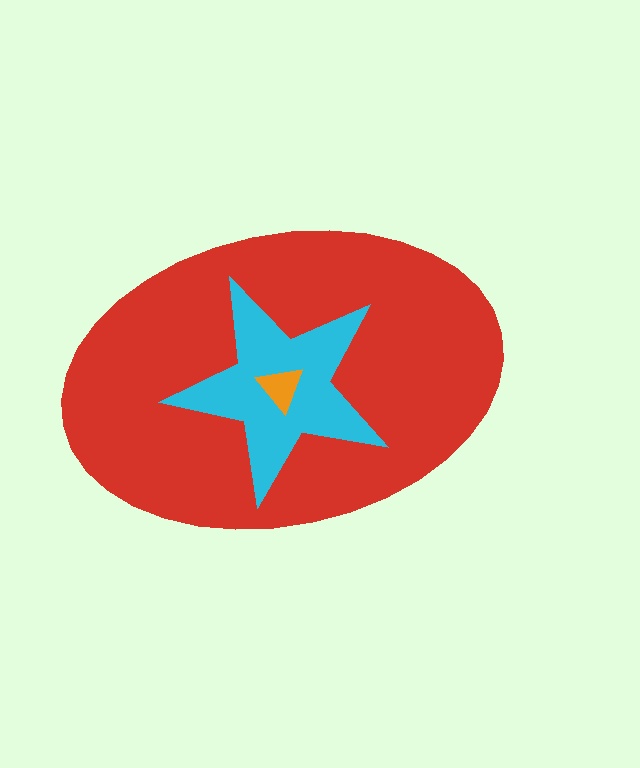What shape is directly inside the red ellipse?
The cyan star.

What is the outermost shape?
The red ellipse.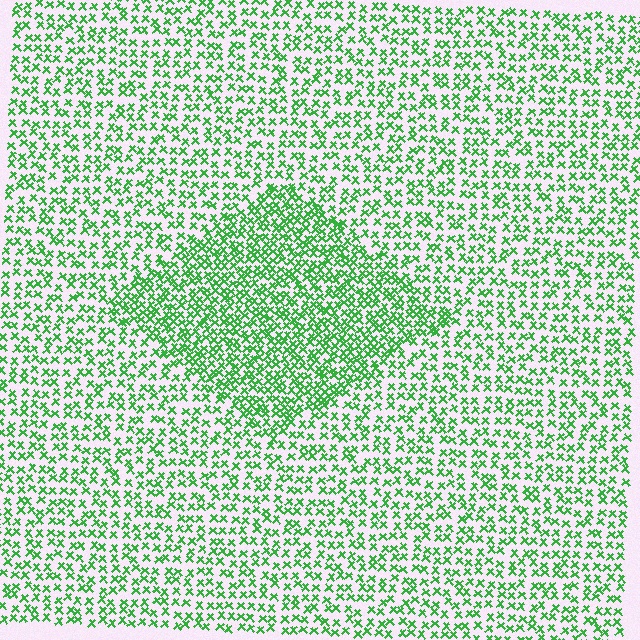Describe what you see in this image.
The image contains small green elements arranged at two different densities. A diamond-shaped region is visible where the elements are more densely packed than the surrounding area.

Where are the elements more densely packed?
The elements are more densely packed inside the diamond boundary.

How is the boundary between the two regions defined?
The boundary is defined by a change in element density (approximately 1.8x ratio). All elements are the same color, size, and shape.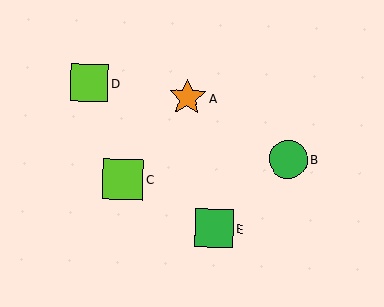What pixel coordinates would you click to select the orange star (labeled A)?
Click at (187, 97) to select the orange star A.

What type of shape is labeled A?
Shape A is an orange star.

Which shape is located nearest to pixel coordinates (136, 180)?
The lime square (labeled C) at (123, 179) is nearest to that location.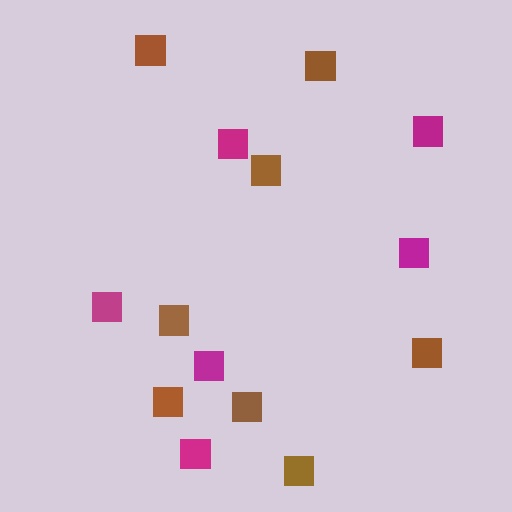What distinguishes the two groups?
There are 2 groups: one group of brown squares (8) and one group of magenta squares (6).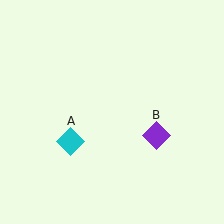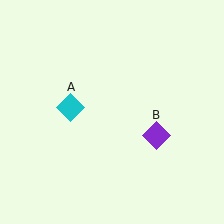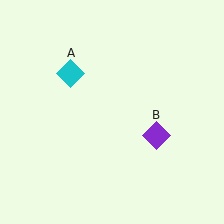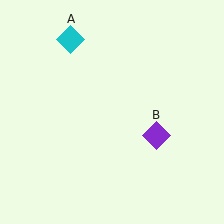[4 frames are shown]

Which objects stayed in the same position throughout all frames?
Purple diamond (object B) remained stationary.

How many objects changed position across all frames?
1 object changed position: cyan diamond (object A).